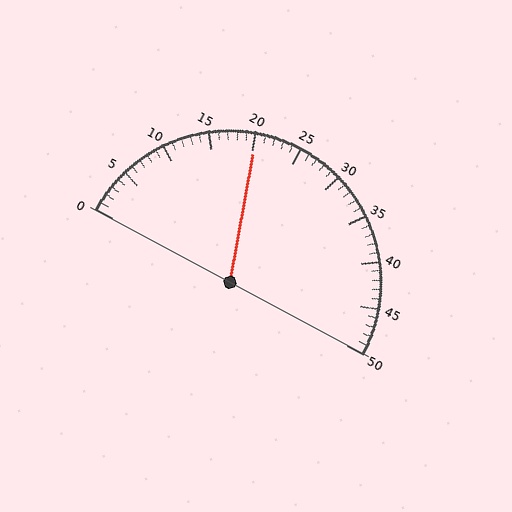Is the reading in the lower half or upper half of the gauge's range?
The reading is in the lower half of the range (0 to 50).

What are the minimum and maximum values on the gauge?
The gauge ranges from 0 to 50.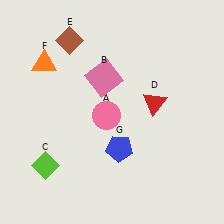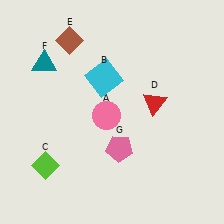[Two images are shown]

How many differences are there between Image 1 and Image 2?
There are 3 differences between the two images.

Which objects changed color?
B changed from pink to cyan. F changed from orange to teal. G changed from blue to pink.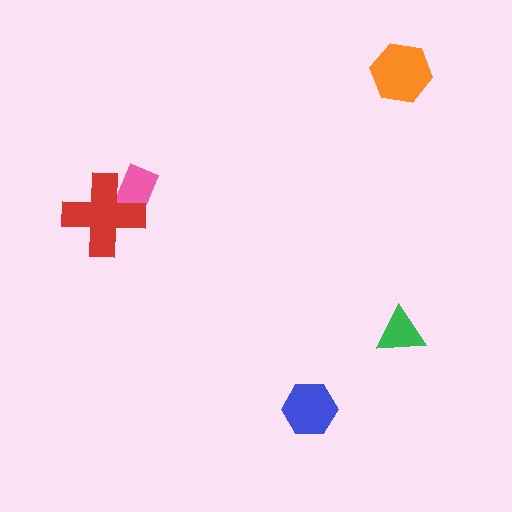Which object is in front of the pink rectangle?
The red cross is in front of the pink rectangle.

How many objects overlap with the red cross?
1 object overlaps with the red cross.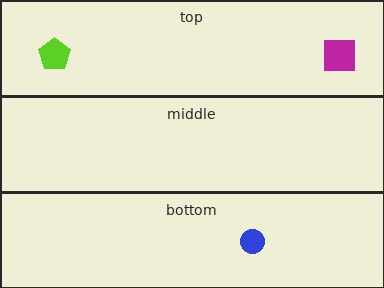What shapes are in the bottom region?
The blue circle.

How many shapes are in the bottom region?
1.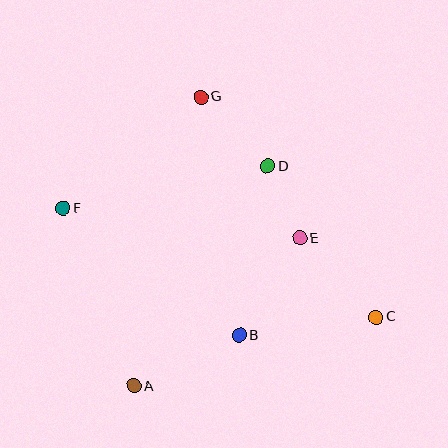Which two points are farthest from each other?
Points C and F are farthest from each other.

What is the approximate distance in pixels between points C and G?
The distance between C and G is approximately 281 pixels.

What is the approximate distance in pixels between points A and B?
The distance between A and B is approximately 117 pixels.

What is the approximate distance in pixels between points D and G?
The distance between D and G is approximately 97 pixels.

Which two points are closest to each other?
Points D and E are closest to each other.